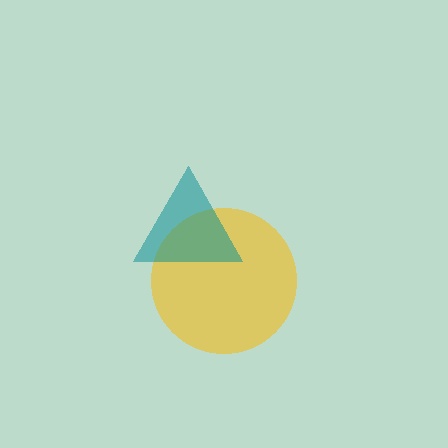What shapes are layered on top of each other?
The layered shapes are: a yellow circle, a teal triangle.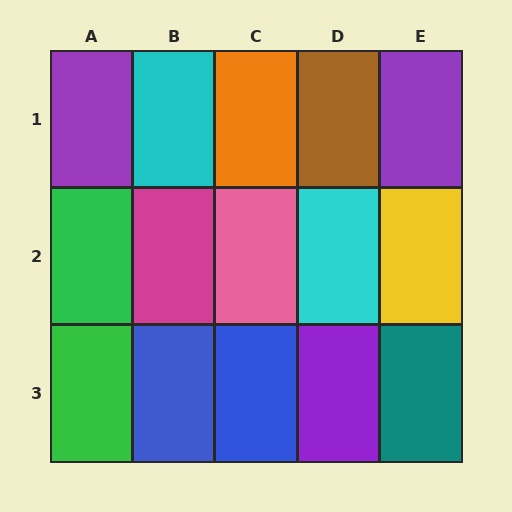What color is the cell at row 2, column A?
Green.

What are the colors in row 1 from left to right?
Purple, cyan, orange, brown, purple.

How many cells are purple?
3 cells are purple.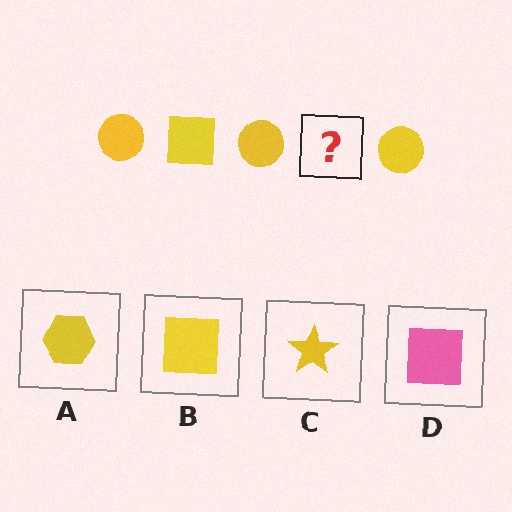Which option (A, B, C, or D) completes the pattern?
B.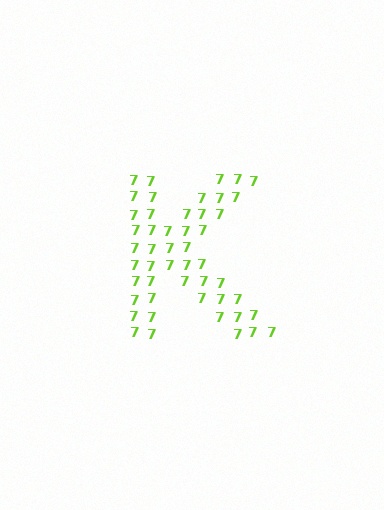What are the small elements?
The small elements are digit 7's.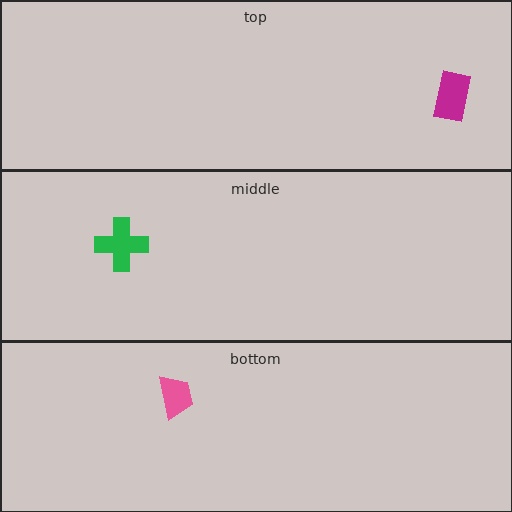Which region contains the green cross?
The middle region.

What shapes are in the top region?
The magenta rectangle.